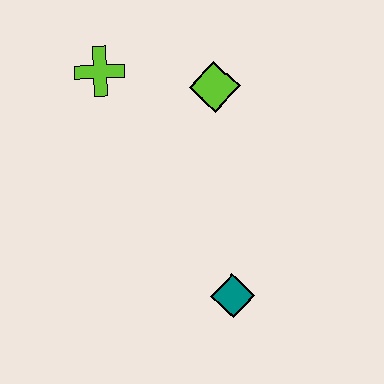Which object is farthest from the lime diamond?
The teal diamond is farthest from the lime diamond.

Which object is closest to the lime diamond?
The lime cross is closest to the lime diamond.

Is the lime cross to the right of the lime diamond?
No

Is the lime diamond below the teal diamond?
No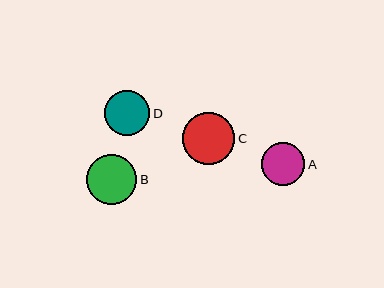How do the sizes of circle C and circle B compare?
Circle C and circle B are approximately the same size.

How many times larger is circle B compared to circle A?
Circle B is approximately 1.2 times the size of circle A.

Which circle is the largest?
Circle C is the largest with a size of approximately 53 pixels.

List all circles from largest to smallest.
From largest to smallest: C, B, D, A.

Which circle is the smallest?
Circle A is the smallest with a size of approximately 44 pixels.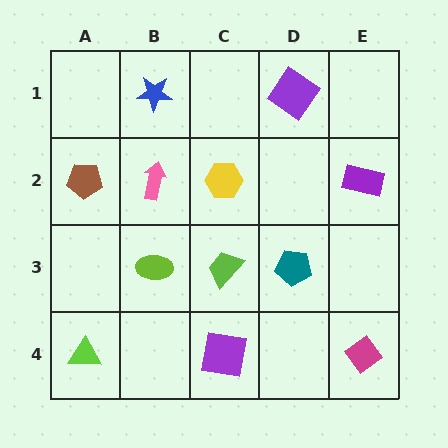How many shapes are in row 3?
3 shapes.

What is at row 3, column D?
A teal pentagon.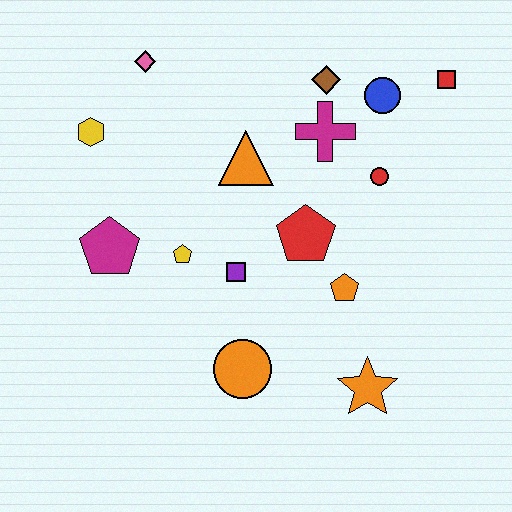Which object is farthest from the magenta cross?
The orange star is farthest from the magenta cross.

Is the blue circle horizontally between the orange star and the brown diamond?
No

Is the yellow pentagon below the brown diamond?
Yes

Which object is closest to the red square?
The blue circle is closest to the red square.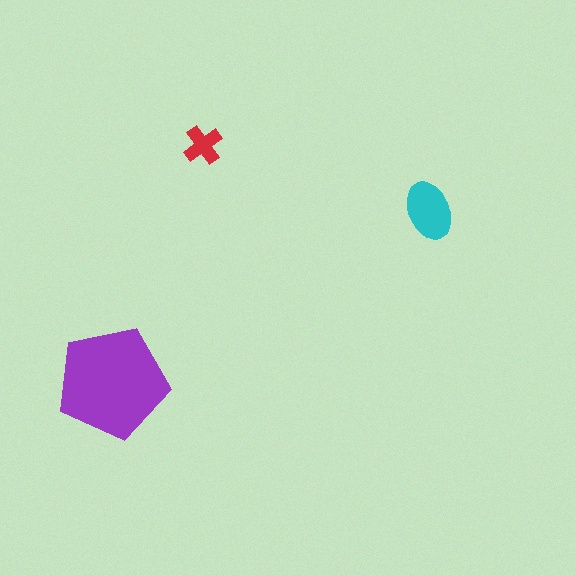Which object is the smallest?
The red cross.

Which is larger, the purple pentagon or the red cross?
The purple pentagon.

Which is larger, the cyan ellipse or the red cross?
The cyan ellipse.